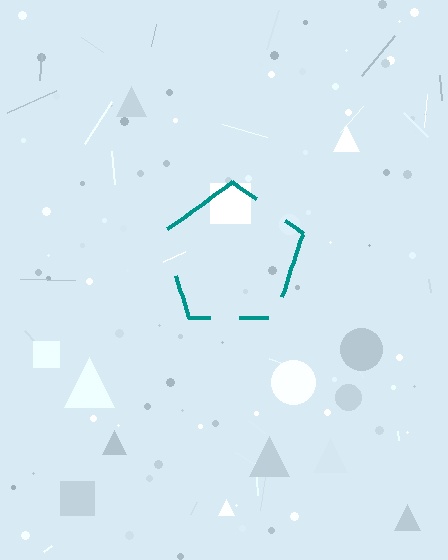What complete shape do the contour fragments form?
The contour fragments form a pentagon.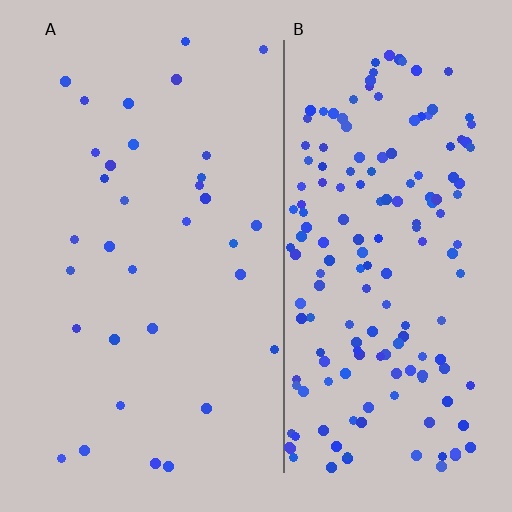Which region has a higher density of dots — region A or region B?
B (the right).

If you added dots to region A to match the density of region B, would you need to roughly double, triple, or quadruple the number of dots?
Approximately quadruple.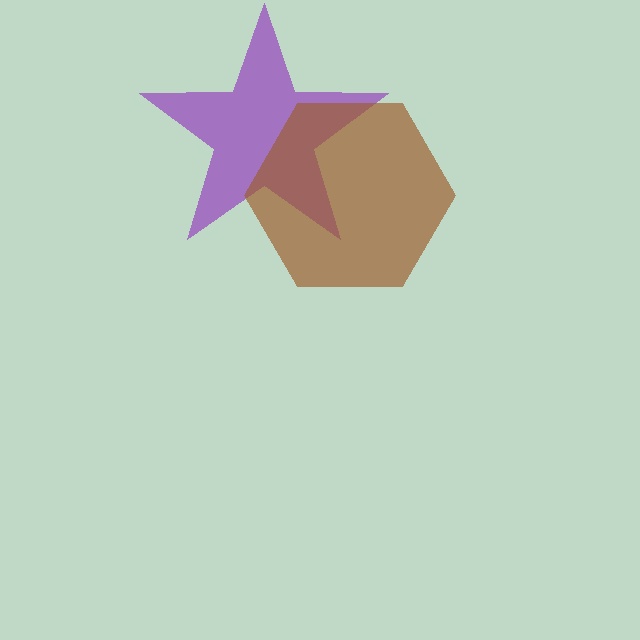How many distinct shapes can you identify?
There are 2 distinct shapes: a purple star, a brown hexagon.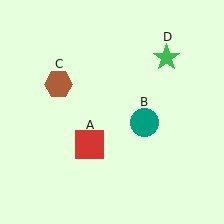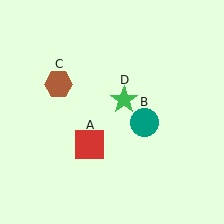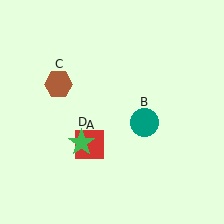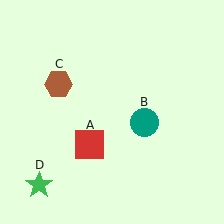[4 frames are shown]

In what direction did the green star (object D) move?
The green star (object D) moved down and to the left.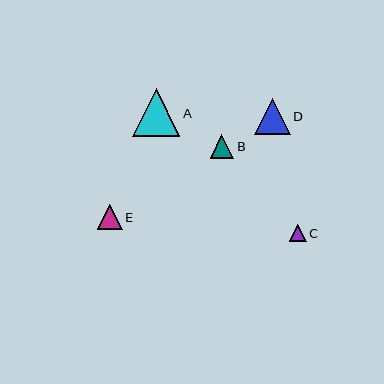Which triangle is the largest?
Triangle A is the largest with a size of approximately 48 pixels.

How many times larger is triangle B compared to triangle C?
Triangle B is approximately 1.4 times the size of triangle C.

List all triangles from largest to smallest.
From largest to smallest: A, D, E, B, C.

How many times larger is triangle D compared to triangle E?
Triangle D is approximately 1.4 times the size of triangle E.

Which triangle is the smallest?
Triangle C is the smallest with a size of approximately 17 pixels.